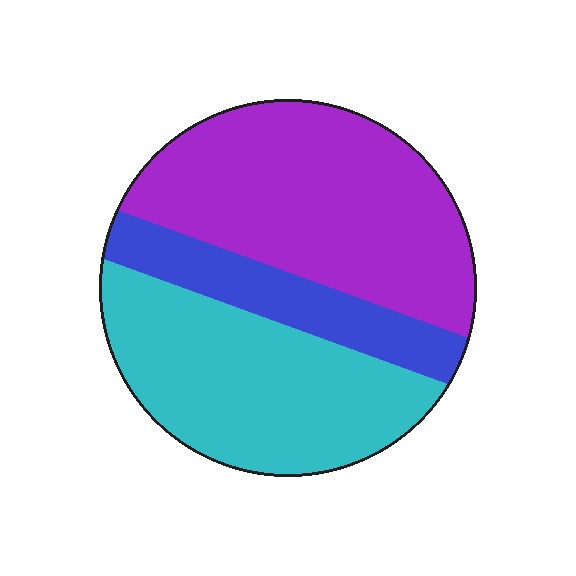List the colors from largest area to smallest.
From largest to smallest: purple, cyan, blue.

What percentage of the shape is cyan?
Cyan covers roughly 40% of the shape.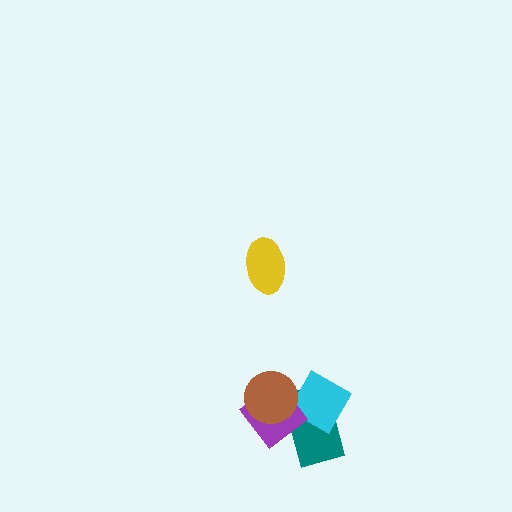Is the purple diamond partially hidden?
Yes, it is partially covered by another shape.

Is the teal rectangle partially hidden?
Yes, it is partially covered by another shape.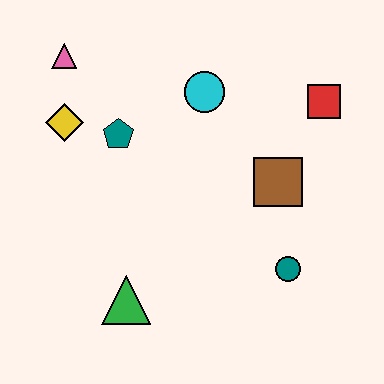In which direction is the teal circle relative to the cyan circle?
The teal circle is below the cyan circle.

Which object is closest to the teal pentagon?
The yellow diamond is closest to the teal pentagon.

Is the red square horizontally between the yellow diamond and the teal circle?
No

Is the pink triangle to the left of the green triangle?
Yes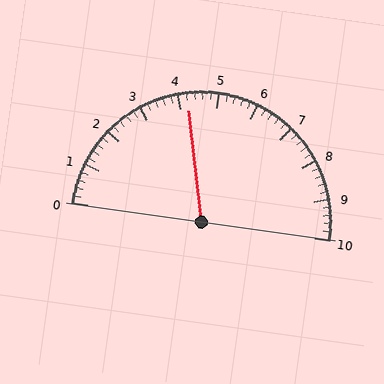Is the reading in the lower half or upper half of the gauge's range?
The reading is in the lower half of the range (0 to 10).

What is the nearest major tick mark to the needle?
The nearest major tick mark is 4.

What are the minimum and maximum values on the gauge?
The gauge ranges from 0 to 10.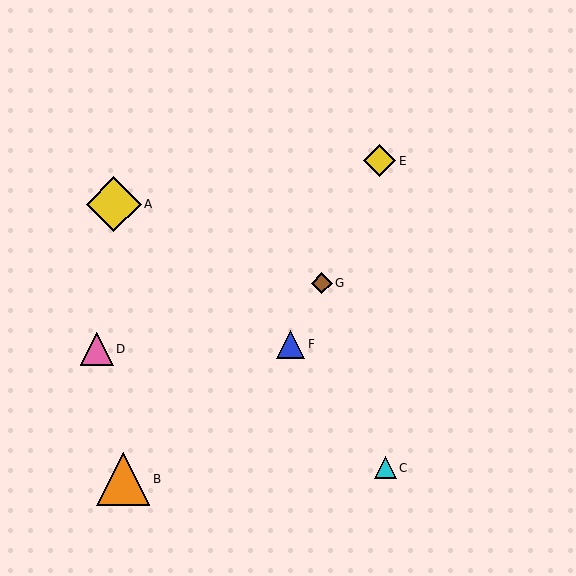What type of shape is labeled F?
Shape F is a blue triangle.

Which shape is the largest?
The yellow diamond (labeled A) is the largest.